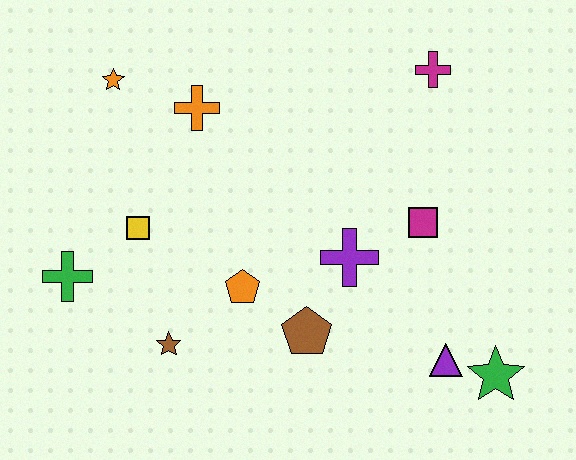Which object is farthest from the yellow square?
The green star is farthest from the yellow square.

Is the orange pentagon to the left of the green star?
Yes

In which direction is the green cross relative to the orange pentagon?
The green cross is to the left of the orange pentagon.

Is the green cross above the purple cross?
No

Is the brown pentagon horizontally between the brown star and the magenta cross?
Yes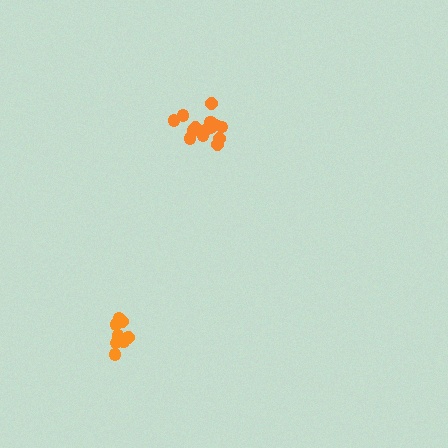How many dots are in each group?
Group 1: 14 dots, Group 2: 9 dots (23 total).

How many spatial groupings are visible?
There are 2 spatial groupings.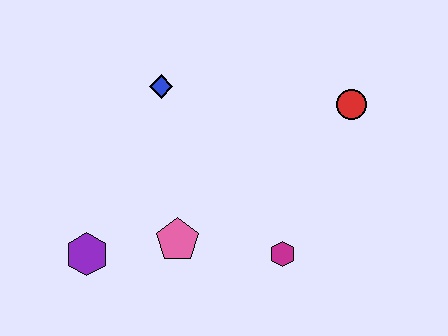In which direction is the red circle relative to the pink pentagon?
The red circle is to the right of the pink pentagon.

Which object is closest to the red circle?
The magenta hexagon is closest to the red circle.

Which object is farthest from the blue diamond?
The magenta hexagon is farthest from the blue diamond.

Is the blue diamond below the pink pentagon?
No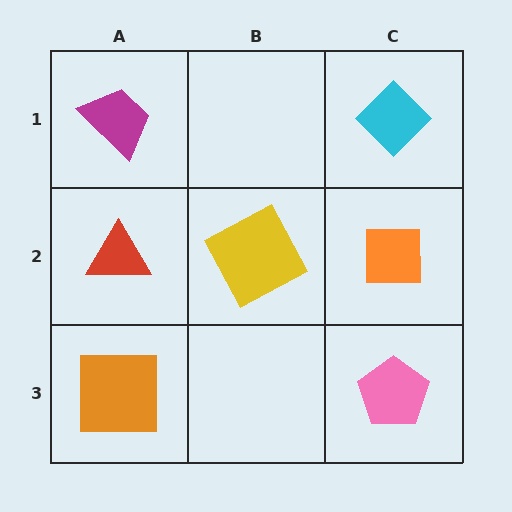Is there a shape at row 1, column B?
No, that cell is empty.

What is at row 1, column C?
A cyan diamond.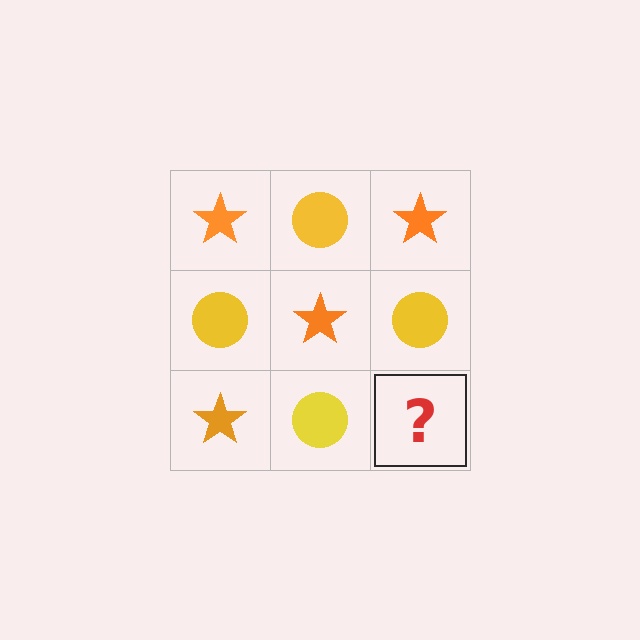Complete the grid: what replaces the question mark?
The question mark should be replaced with an orange star.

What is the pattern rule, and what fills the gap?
The rule is that it alternates orange star and yellow circle in a checkerboard pattern. The gap should be filled with an orange star.